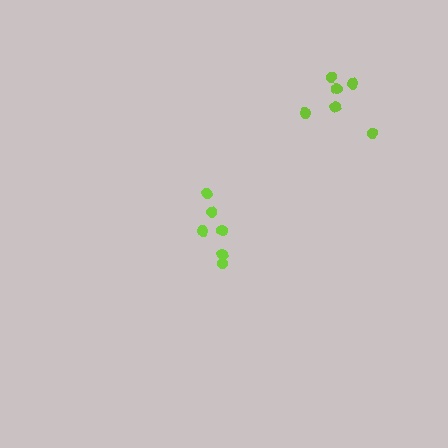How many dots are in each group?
Group 1: 6 dots, Group 2: 6 dots (12 total).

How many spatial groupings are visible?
There are 2 spatial groupings.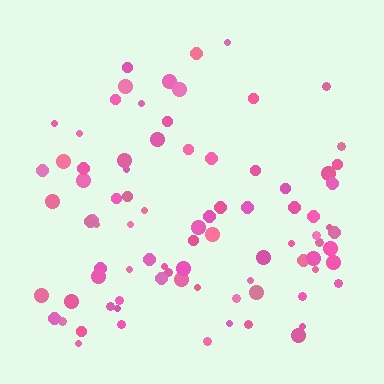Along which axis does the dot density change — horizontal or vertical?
Vertical.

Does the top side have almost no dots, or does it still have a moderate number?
Still a moderate number, just noticeably fewer than the bottom.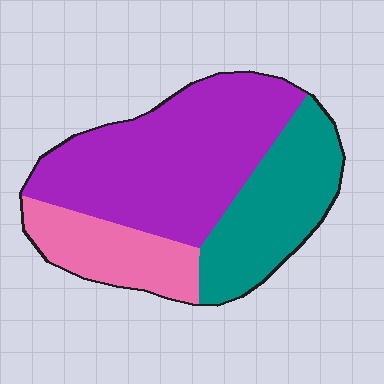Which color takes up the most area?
Purple, at roughly 50%.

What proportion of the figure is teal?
Teal covers 29% of the figure.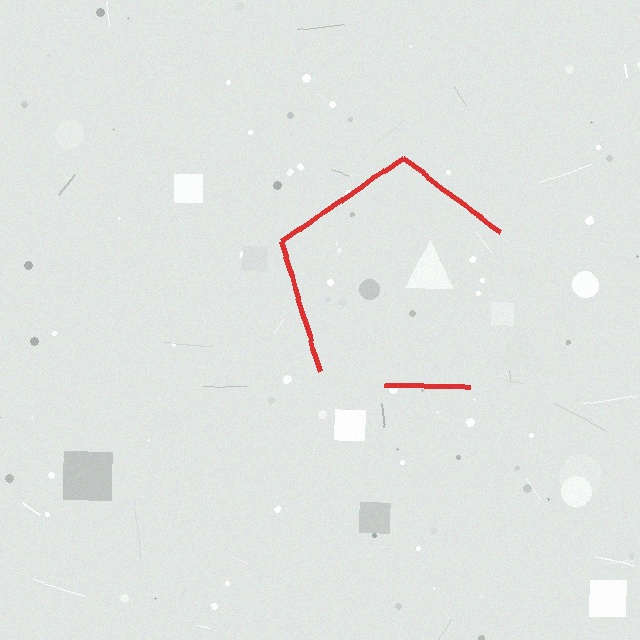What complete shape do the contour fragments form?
The contour fragments form a pentagon.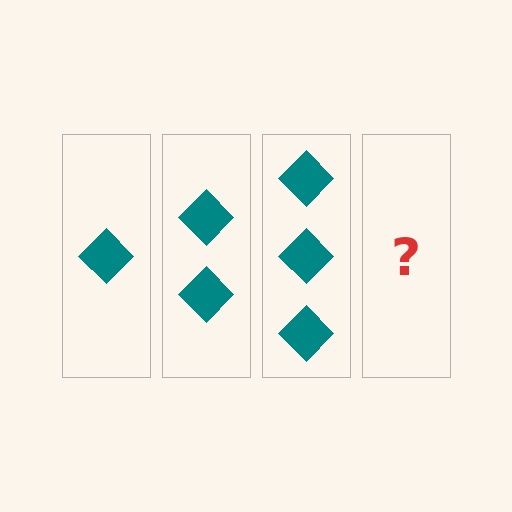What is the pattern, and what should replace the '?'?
The pattern is that each step adds one more diamond. The '?' should be 4 diamonds.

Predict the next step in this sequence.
The next step is 4 diamonds.